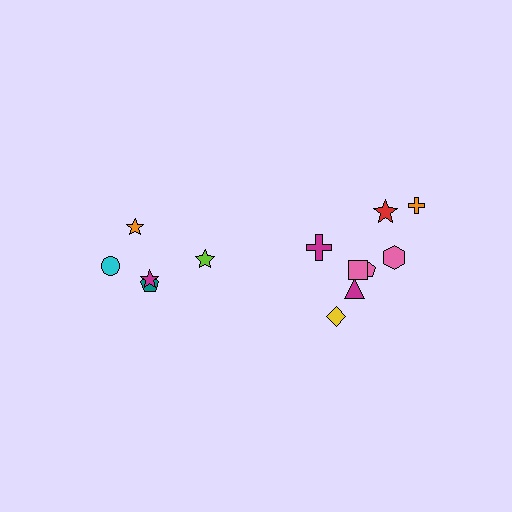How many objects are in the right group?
There are 8 objects.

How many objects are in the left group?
There are 5 objects.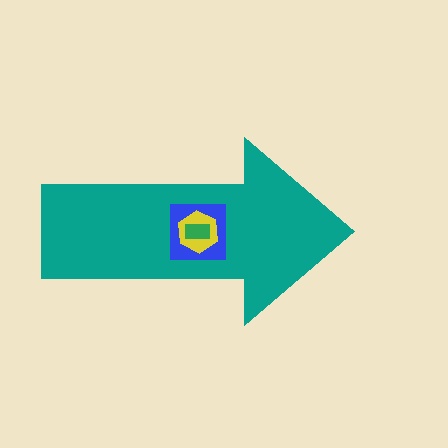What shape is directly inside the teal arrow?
The blue square.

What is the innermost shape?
The green rectangle.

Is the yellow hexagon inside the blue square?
Yes.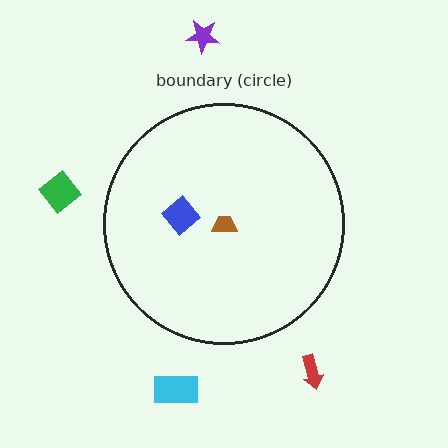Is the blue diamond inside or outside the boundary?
Inside.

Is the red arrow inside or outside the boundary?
Outside.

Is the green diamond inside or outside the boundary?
Outside.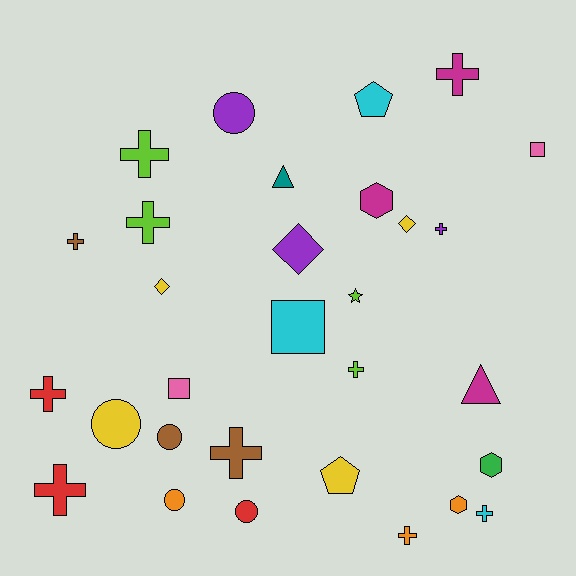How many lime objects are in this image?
There are 4 lime objects.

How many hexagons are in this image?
There are 3 hexagons.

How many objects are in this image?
There are 30 objects.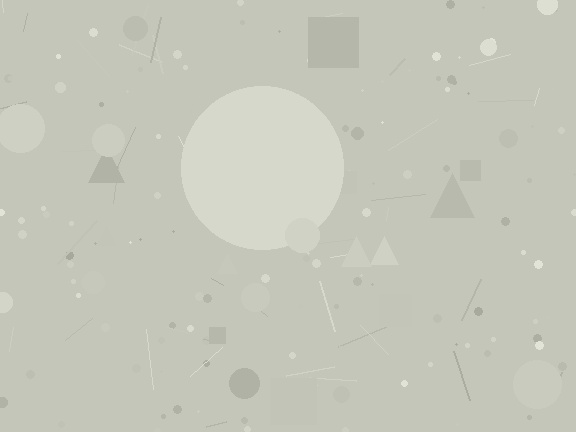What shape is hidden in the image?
A circle is hidden in the image.